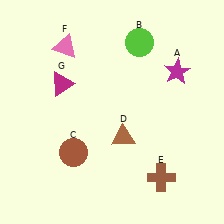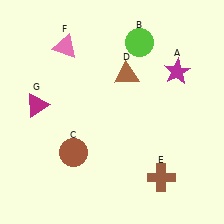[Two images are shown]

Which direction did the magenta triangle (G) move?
The magenta triangle (G) moved left.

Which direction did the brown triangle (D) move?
The brown triangle (D) moved up.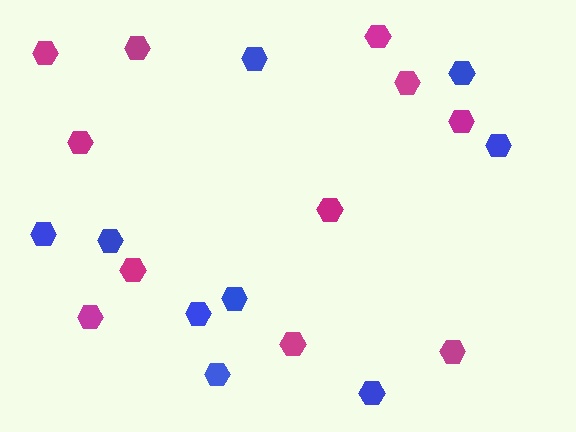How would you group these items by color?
There are 2 groups: one group of blue hexagons (9) and one group of magenta hexagons (11).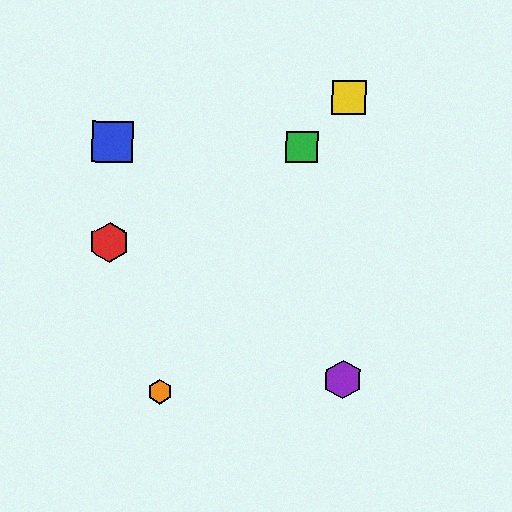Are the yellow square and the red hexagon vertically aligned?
No, the yellow square is at x≈349 and the red hexagon is at x≈110.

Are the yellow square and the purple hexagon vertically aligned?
Yes, both are at x≈349.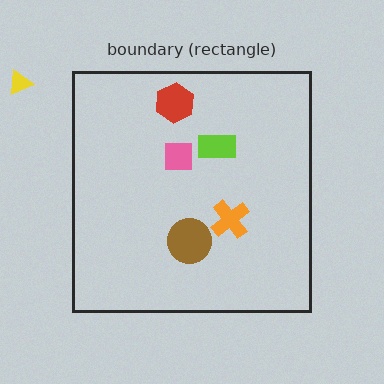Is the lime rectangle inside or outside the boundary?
Inside.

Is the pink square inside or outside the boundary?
Inside.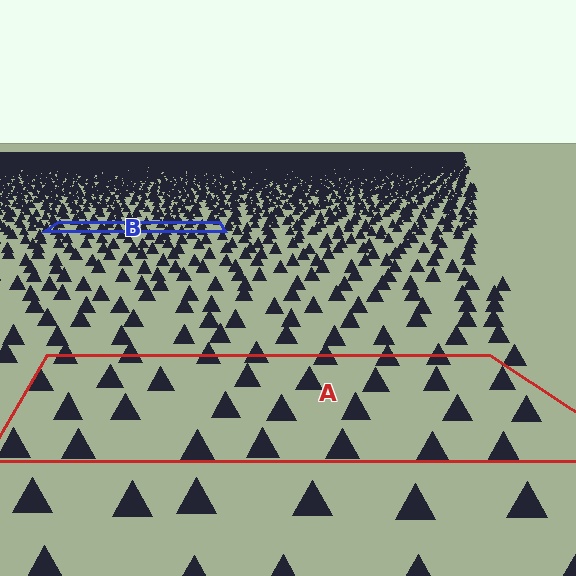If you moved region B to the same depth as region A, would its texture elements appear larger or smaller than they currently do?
They would appear larger. At a closer depth, the same texture elements are projected at a bigger on-screen size.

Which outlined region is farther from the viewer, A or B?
Region B is farther from the viewer — the texture elements inside it appear smaller and more densely packed.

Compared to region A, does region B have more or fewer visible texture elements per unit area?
Region B has more texture elements per unit area — they are packed more densely because it is farther away.